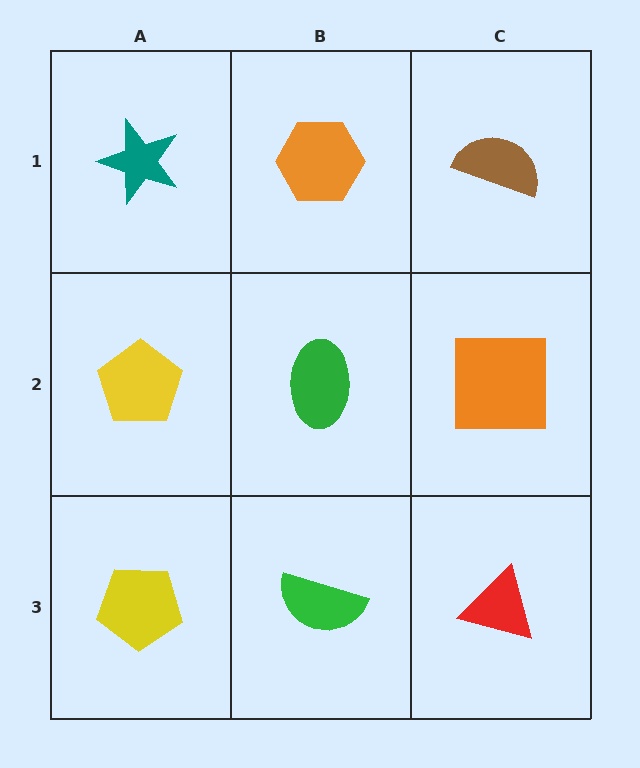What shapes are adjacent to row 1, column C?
An orange square (row 2, column C), an orange hexagon (row 1, column B).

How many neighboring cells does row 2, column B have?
4.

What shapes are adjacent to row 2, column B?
An orange hexagon (row 1, column B), a green semicircle (row 3, column B), a yellow pentagon (row 2, column A), an orange square (row 2, column C).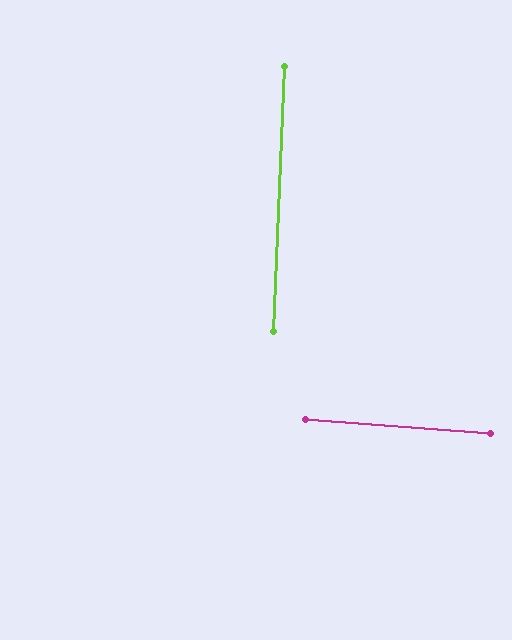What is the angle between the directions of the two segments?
Approximately 88 degrees.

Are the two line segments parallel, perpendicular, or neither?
Perpendicular — they meet at approximately 88°.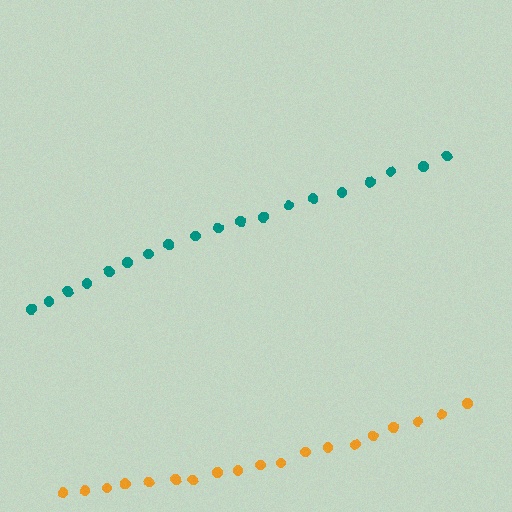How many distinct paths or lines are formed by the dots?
There are 2 distinct paths.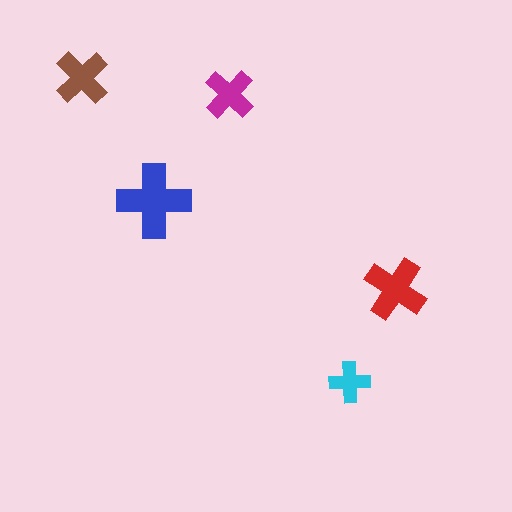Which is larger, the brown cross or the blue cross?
The blue one.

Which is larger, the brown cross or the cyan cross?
The brown one.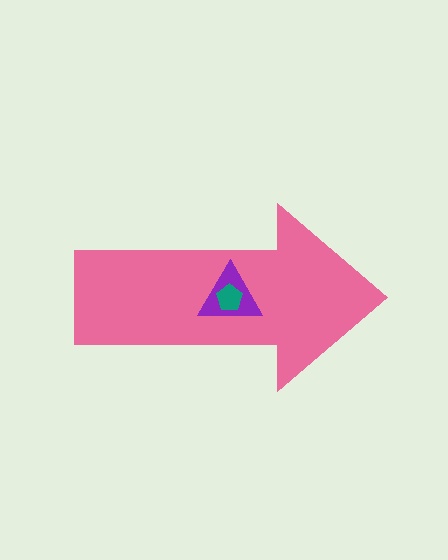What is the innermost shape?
The teal pentagon.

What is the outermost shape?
The pink arrow.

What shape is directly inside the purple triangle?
The teal pentagon.